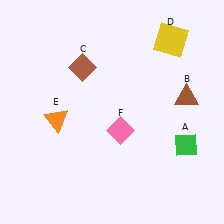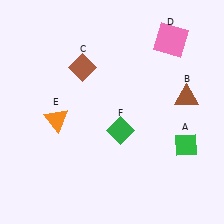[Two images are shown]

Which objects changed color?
D changed from yellow to pink. F changed from pink to green.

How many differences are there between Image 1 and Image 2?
There are 2 differences between the two images.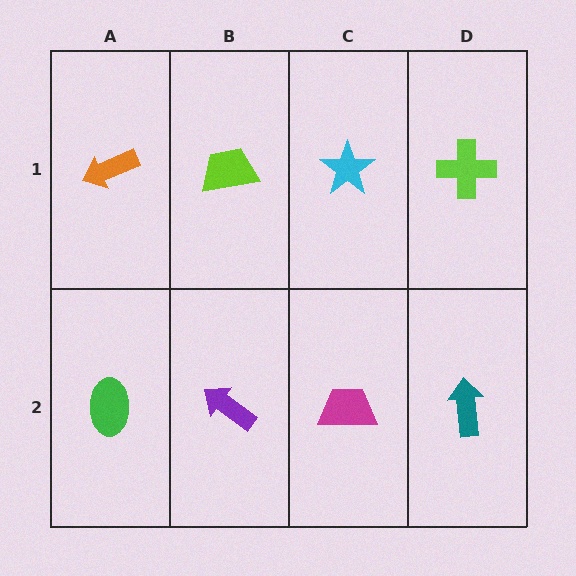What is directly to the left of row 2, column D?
A magenta trapezoid.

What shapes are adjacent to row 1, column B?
A purple arrow (row 2, column B), an orange arrow (row 1, column A), a cyan star (row 1, column C).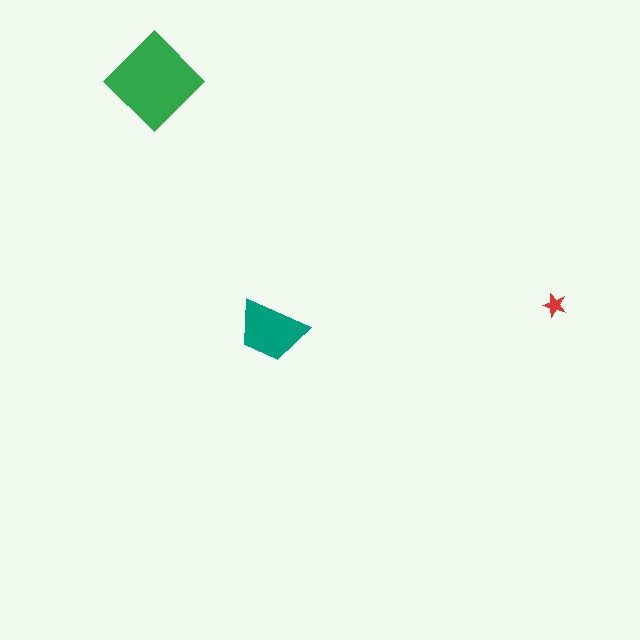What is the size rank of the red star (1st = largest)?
3rd.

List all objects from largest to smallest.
The green diamond, the teal trapezoid, the red star.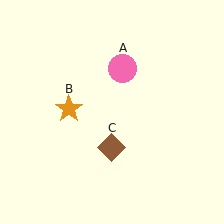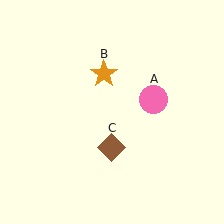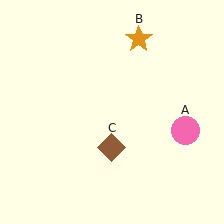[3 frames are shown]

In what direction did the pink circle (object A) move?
The pink circle (object A) moved down and to the right.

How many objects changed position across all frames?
2 objects changed position: pink circle (object A), orange star (object B).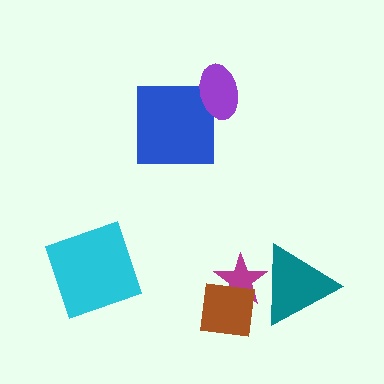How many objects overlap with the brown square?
2 objects overlap with the brown square.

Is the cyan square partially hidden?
No, no other shape covers it.